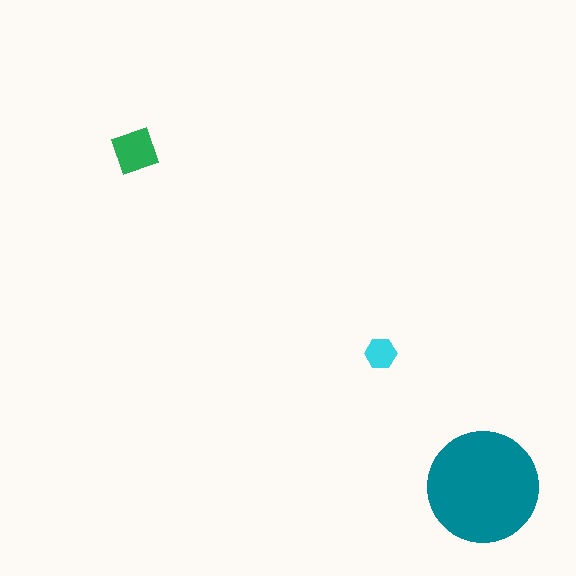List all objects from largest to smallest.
The teal circle, the green diamond, the cyan hexagon.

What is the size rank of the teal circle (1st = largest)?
1st.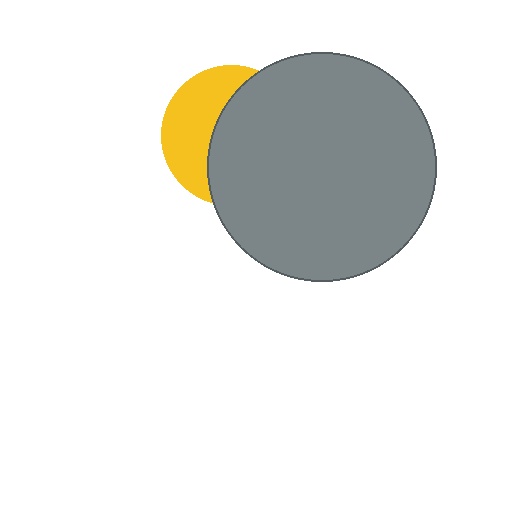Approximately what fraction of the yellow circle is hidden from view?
Roughly 60% of the yellow circle is hidden behind the gray circle.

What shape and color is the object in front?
The object in front is a gray circle.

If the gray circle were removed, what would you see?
You would see the complete yellow circle.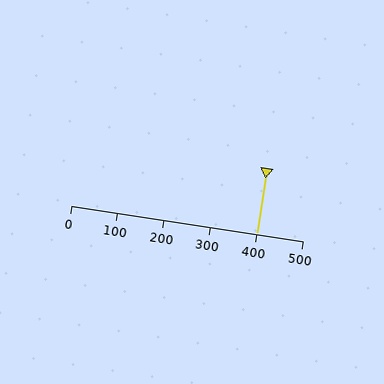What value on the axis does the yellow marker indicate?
The marker indicates approximately 400.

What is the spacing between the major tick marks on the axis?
The major ticks are spaced 100 apart.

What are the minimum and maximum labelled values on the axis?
The axis runs from 0 to 500.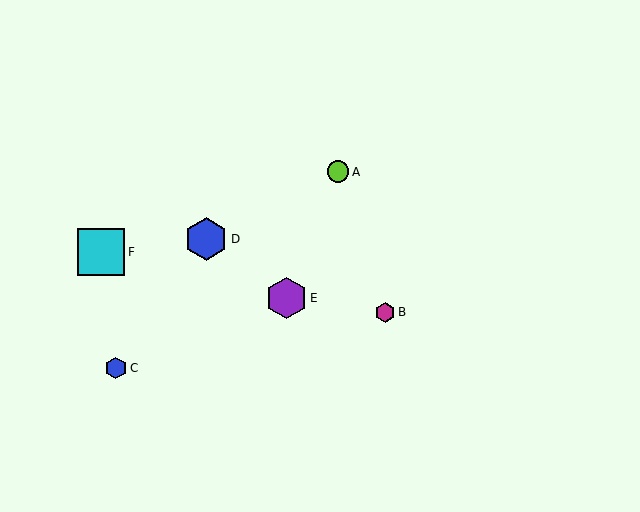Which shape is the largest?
The cyan square (labeled F) is the largest.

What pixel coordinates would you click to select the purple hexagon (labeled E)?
Click at (287, 298) to select the purple hexagon E.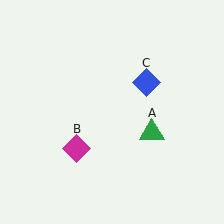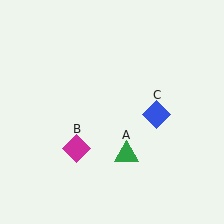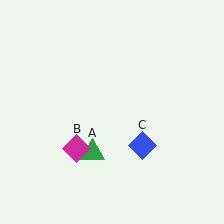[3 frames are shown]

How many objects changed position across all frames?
2 objects changed position: green triangle (object A), blue diamond (object C).